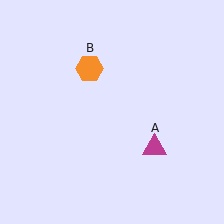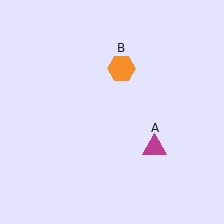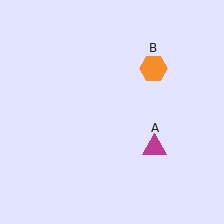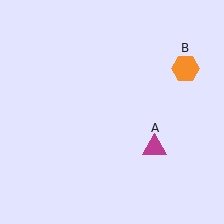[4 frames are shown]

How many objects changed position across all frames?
1 object changed position: orange hexagon (object B).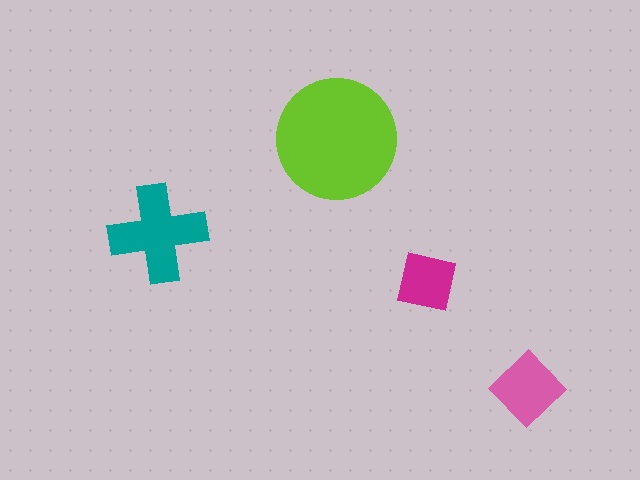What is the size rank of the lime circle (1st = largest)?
1st.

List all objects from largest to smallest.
The lime circle, the teal cross, the pink diamond, the magenta square.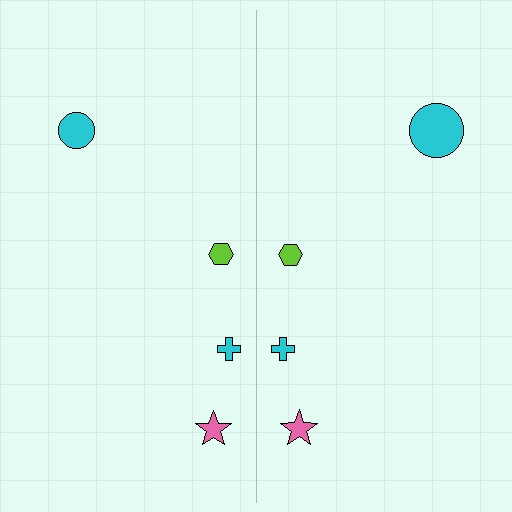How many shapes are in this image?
There are 8 shapes in this image.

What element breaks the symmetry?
The cyan circle on the right side has a different size than its mirror counterpart.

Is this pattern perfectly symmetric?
No, the pattern is not perfectly symmetric. The cyan circle on the right side has a different size than its mirror counterpart.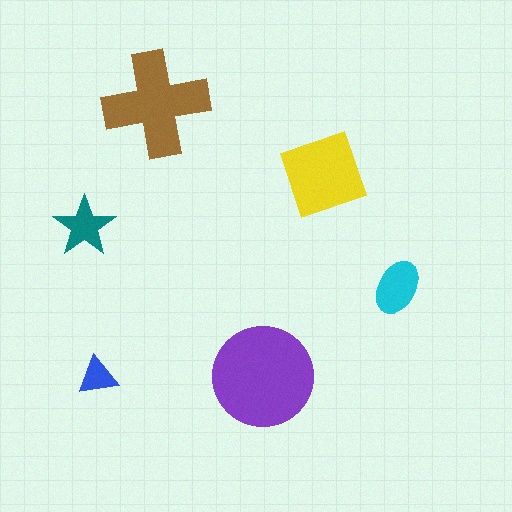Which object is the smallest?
The blue triangle.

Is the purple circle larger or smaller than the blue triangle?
Larger.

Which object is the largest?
The purple circle.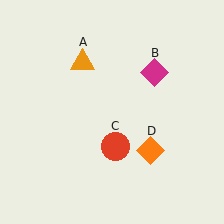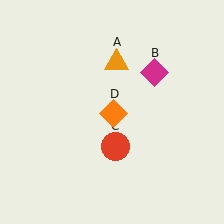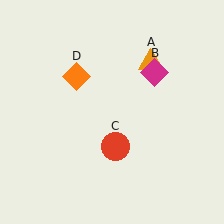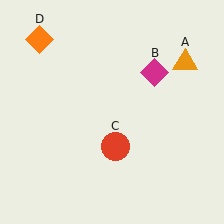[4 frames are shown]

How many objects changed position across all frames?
2 objects changed position: orange triangle (object A), orange diamond (object D).